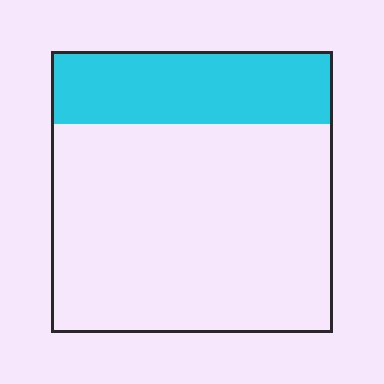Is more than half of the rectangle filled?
No.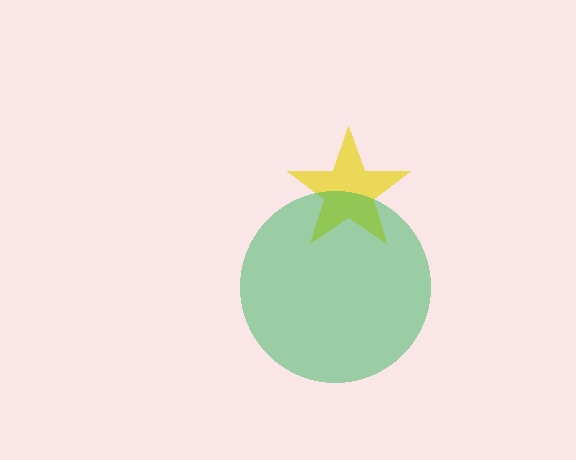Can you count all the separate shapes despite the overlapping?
Yes, there are 2 separate shapes.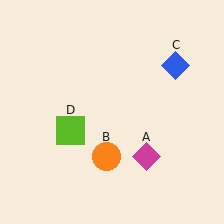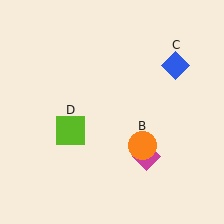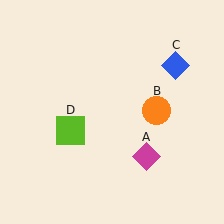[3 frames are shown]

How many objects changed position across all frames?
1 object changed position: orange circle (object B).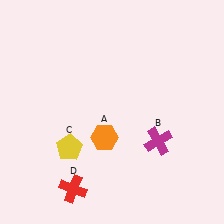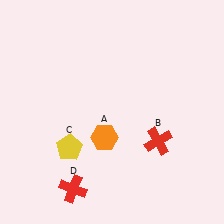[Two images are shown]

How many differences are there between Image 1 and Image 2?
There is 1 difference between the two images.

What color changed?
The cross (B) changed from magenta in Image 1 to red in Image 2.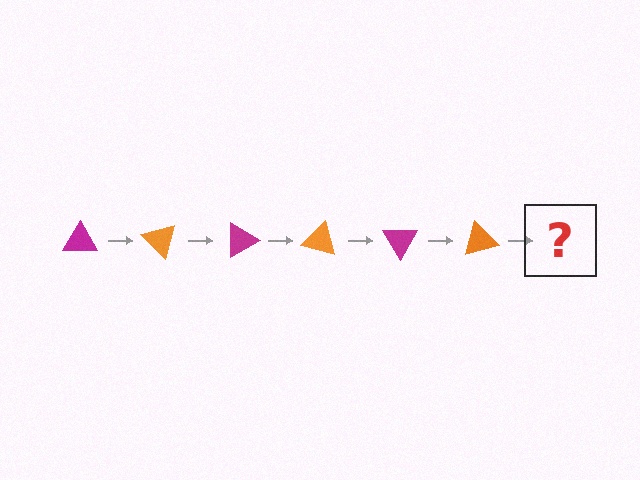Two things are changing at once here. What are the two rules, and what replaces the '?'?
The two rules are that it rotates 45 degrees each step and the color cycles through magenta and orange. The '?' should be a magenta triangle, rotated 270 degrees from the start.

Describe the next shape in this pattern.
It should be a magenta triangle, rotated 270 degrees from the start.